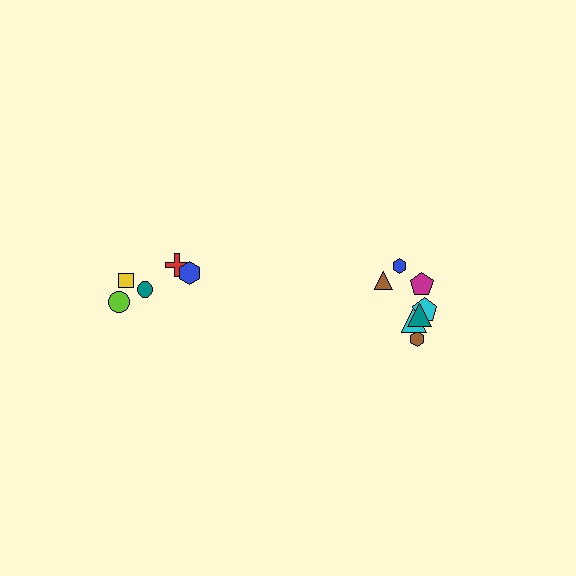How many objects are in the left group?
There are 5 objects.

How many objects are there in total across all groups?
There are 12 objects.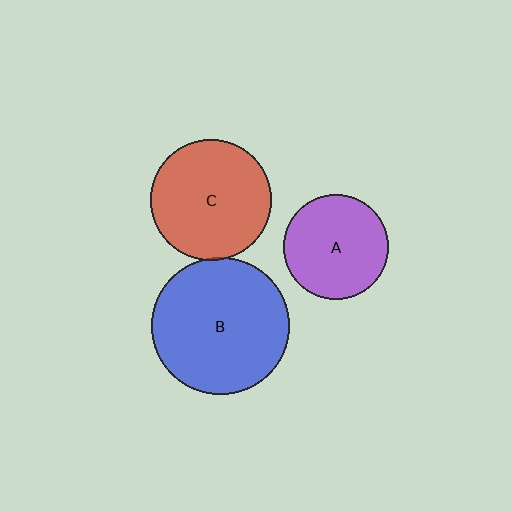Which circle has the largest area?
Circle B (blue).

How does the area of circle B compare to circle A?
Approximately 1.7 times.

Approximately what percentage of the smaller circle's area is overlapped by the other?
Approximately 5%.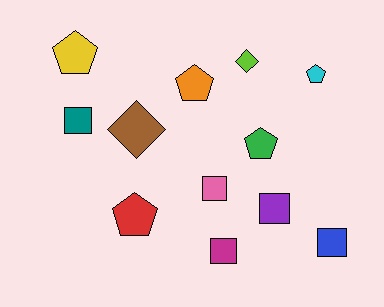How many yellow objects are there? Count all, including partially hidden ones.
There is 1 yellow object.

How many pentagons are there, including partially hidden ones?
There are 5 pentagons.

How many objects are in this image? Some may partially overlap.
There are 12 objects.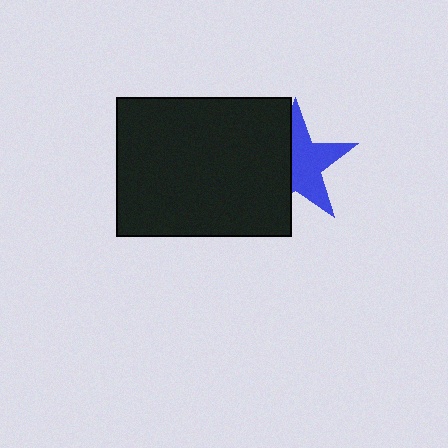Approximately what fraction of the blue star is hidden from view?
Roughly 43% of the blue star is hidden behind the black rectangle.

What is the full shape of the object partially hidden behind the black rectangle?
The partially hidden object is a blue star.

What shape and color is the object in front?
The object in front is a black rectangle.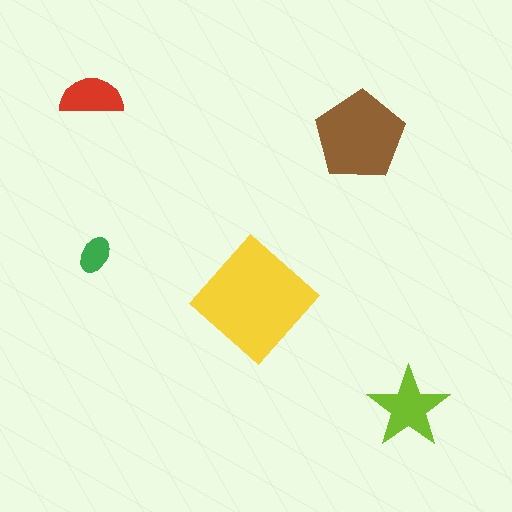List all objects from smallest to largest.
The green ellipse, the red semicircle, the lime star, the brown pentagon, the yellow diamond.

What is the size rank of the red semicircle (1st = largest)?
4th.